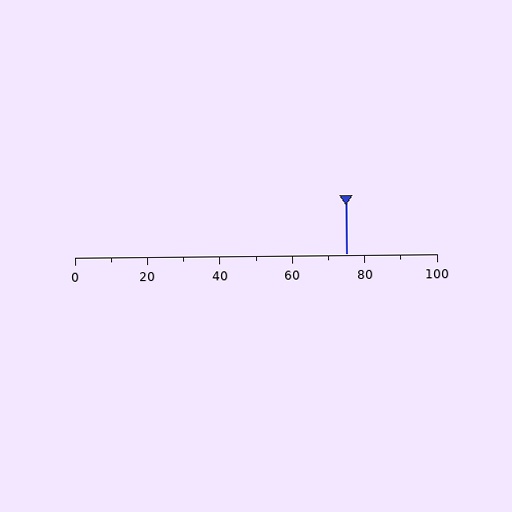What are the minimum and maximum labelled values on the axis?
The axis runs from 0 to 100.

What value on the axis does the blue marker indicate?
The marker indicates approximately 75.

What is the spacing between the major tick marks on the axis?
The major ticks are spaced 20 apart.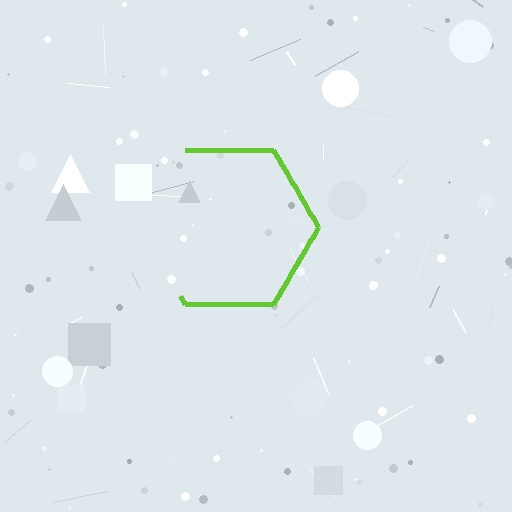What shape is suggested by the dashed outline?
The dashed outline suggests a hexagon.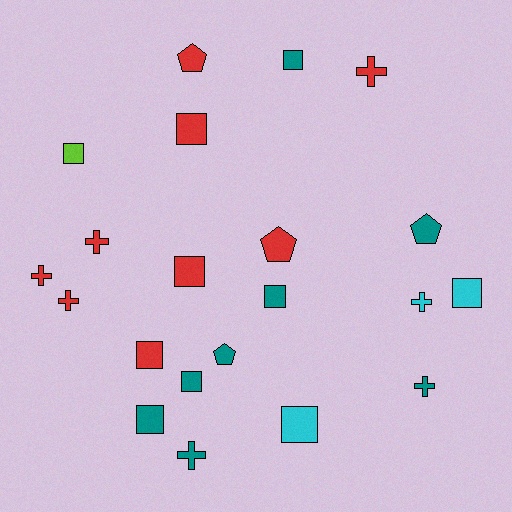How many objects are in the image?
There are 21 objects.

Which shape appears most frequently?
Square, with 10 objects.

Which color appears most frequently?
Red, with 9 objects.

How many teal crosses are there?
There are 2 teal crosses.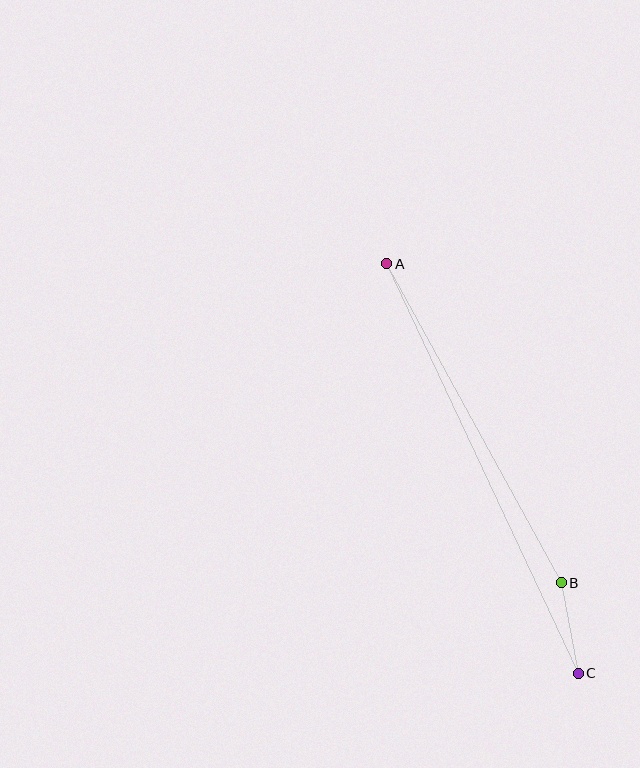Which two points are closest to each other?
Points B and C are closest to each other.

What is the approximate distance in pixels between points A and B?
The distance between A and B is approximately 363 pixels.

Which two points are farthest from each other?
Points A and C are farthest from each other.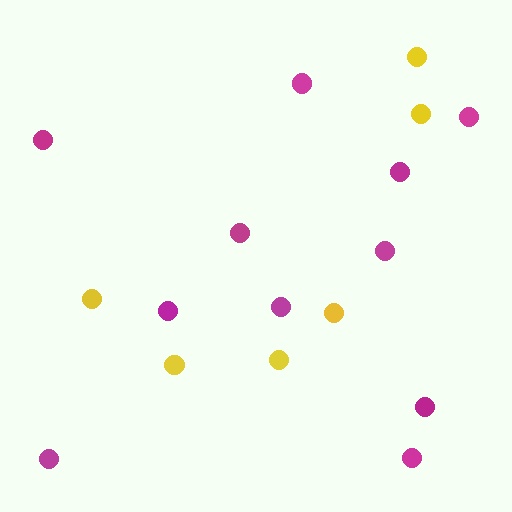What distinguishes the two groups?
There are 2 groups: one group of magenta circles (11) and one group of yellow circles (6).